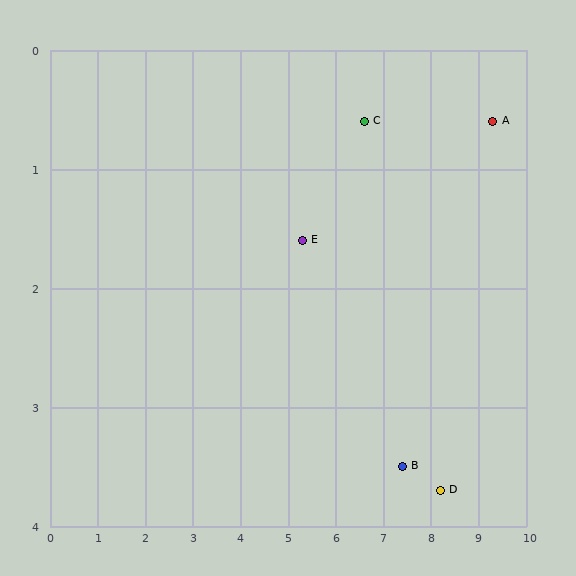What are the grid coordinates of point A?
Point A is at approximately (9.3, 0.6).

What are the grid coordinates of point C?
Point C is at approximately (6.6, 0.6).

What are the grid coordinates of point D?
Point D is at approximately (8.2, 3.7).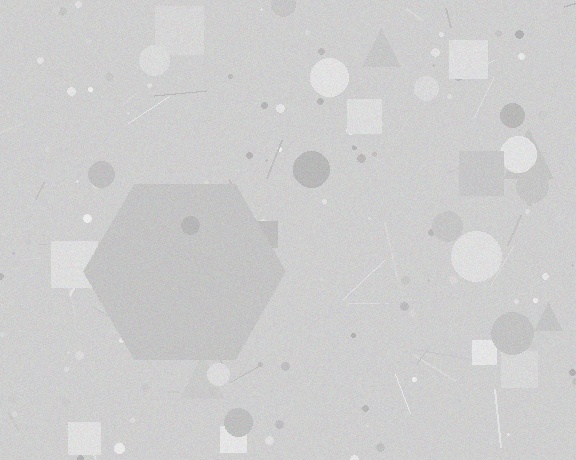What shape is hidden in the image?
A hexagon is hidden in the image.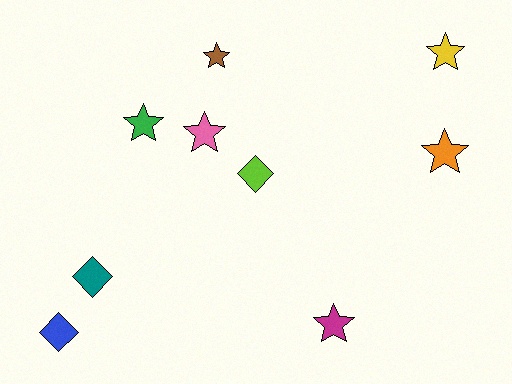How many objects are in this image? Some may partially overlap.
There are 9 objects.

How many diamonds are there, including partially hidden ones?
There are 3 diamonds.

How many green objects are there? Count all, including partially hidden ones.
There is 1 green object.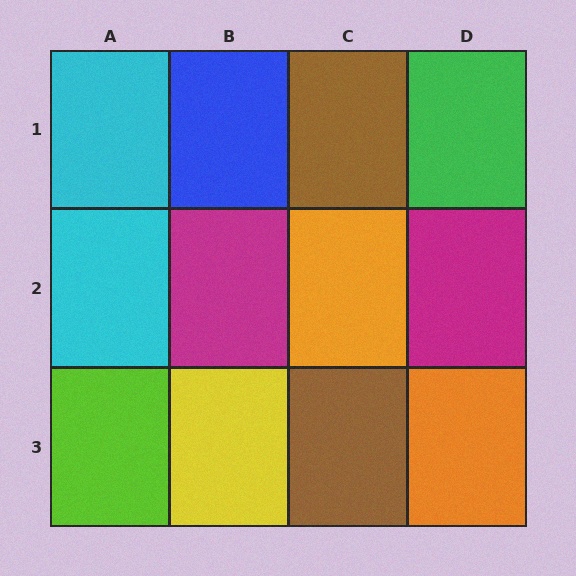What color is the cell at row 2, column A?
Cyan.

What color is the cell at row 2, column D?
Magenta.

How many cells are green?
1 cell is green.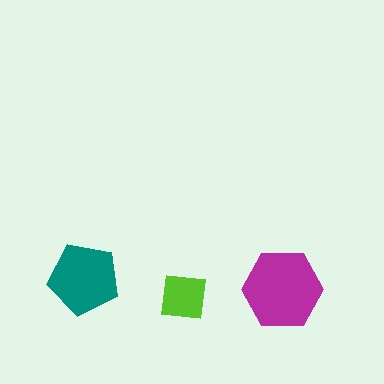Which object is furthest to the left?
The teal pentagon is leftmost.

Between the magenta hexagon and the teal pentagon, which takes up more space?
The magenta hexagon.